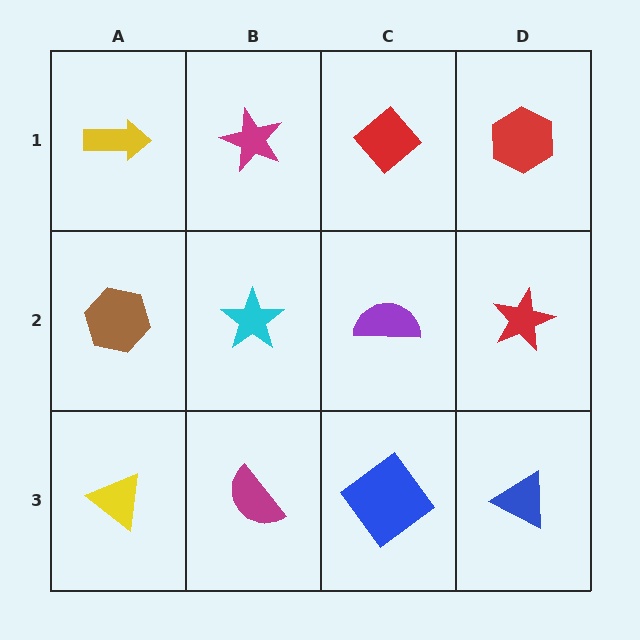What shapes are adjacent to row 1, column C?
A purple semicircle (row 2, column C), a magenta star (row 1, column B), a red hexagon (row 1, column D).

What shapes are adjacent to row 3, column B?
A cyan star (row 2, column B), a yellow triangle (row 3, column A), a blue diamond (row 3, column C).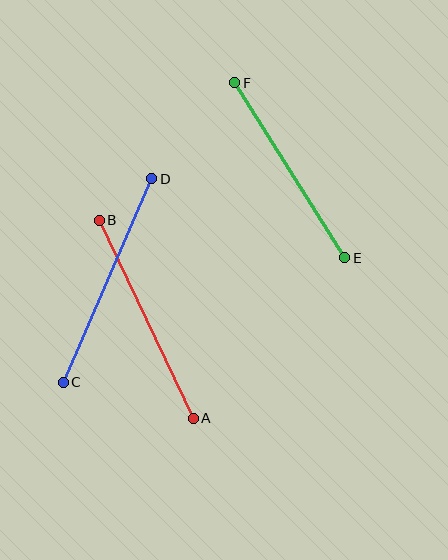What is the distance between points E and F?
The distance is approximately 207 pixels.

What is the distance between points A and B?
The distance is approximately 219 pixels.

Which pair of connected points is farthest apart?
Points C and D are farthest apart.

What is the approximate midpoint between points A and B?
The midpoint is at approximately (146, 319) pixels.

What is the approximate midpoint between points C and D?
The midpoint is at approximately (108, 281) pixels.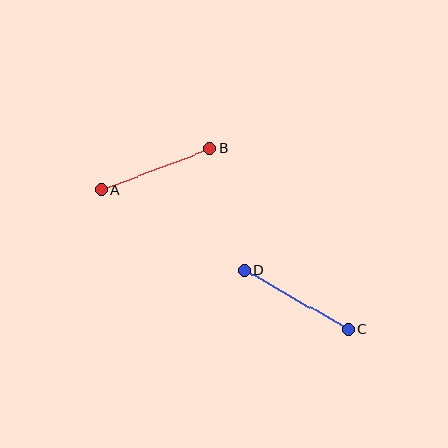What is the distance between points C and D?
The distance is approximately 120 pixels.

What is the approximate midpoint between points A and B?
The midpoint is at approximately (156, 169) pixels.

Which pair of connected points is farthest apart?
Points C and D are farthest apart.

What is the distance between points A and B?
The distance is approximately 115 pixels.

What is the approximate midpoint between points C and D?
The midpoint is at approximately (296, 300) pixels.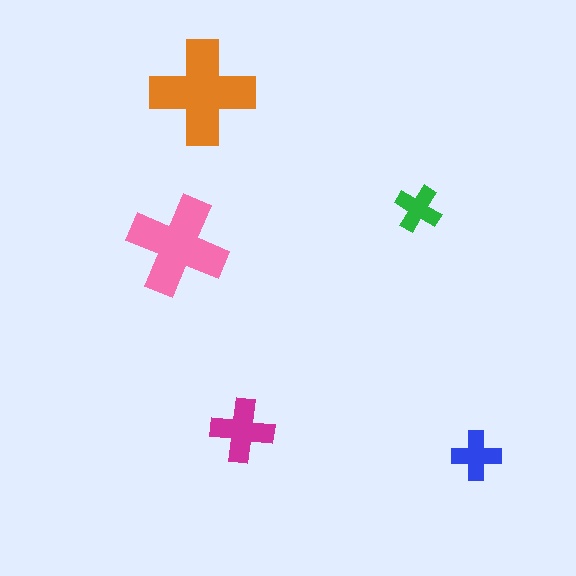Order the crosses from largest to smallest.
the orange one, the pink one, the magenta one, the blue one, the green one.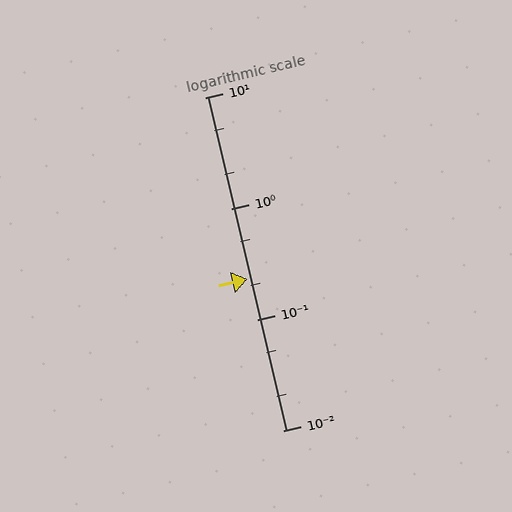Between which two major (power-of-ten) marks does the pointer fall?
The pointer is between 0.1 and 1.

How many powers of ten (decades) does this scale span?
The scale spans 3 decades, from 0.01 to 10.